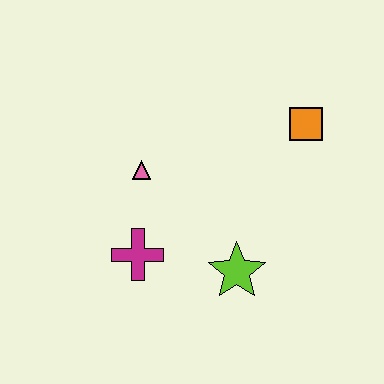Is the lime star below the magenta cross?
Yes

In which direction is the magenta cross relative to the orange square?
The magenta cross is to the left of the orange square.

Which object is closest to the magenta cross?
The pink triangle is closest to the magenta cross.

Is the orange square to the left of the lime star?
No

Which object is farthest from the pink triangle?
The orange square is farthest from the pink triangle.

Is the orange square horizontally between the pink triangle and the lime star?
No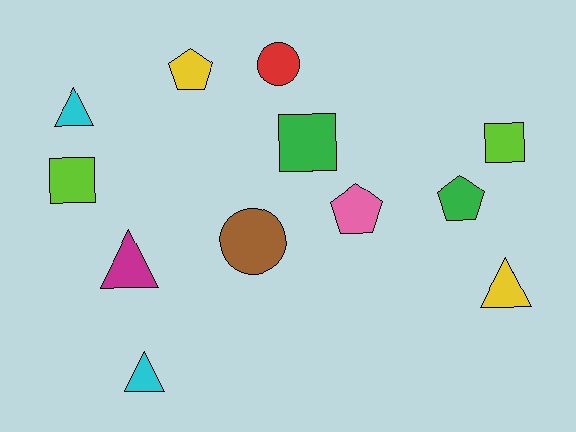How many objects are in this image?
There are 12 objects.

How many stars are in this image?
There are no stars.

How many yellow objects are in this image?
There are 2 yellow objects.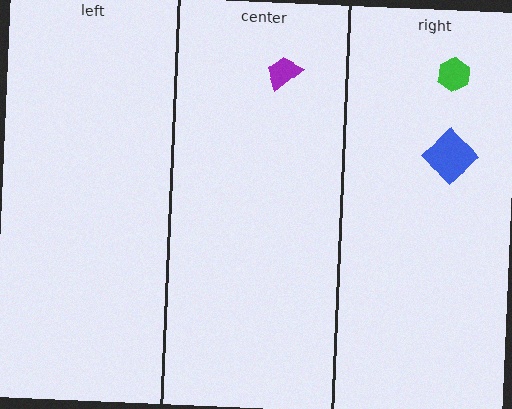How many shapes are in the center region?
1.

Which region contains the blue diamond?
The right region.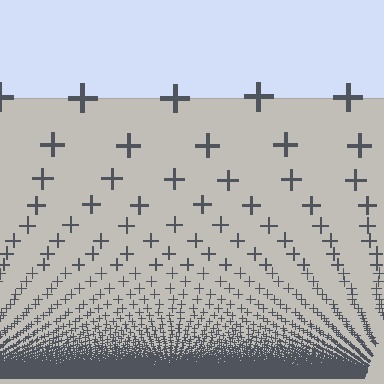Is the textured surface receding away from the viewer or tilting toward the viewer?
The surface appears to tilt toward the viewer. Texture elements get larger and sparser toward the top.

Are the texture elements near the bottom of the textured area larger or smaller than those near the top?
Smaller. The gradient is inverted — elements near the bottom are smaller and denser.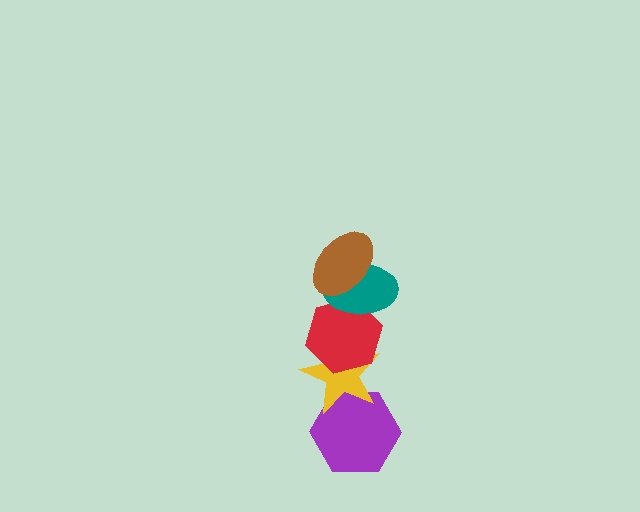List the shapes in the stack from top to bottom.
From top to bottom: the brown ellipse, the teal ellipse, the red hexagon, the yellow star, the purple hexagon.